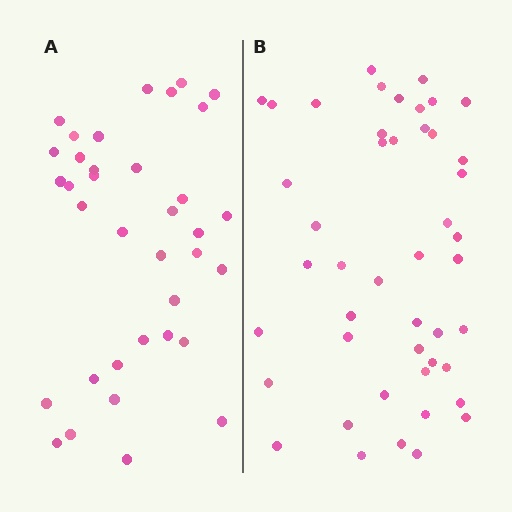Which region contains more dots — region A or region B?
Region B (the right region) has more dots.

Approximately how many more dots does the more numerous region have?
Region B has roughly 10 or so more dots than region A.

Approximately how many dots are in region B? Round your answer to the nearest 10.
About 50 dots. (The exact count is 46, which rounds to 50.)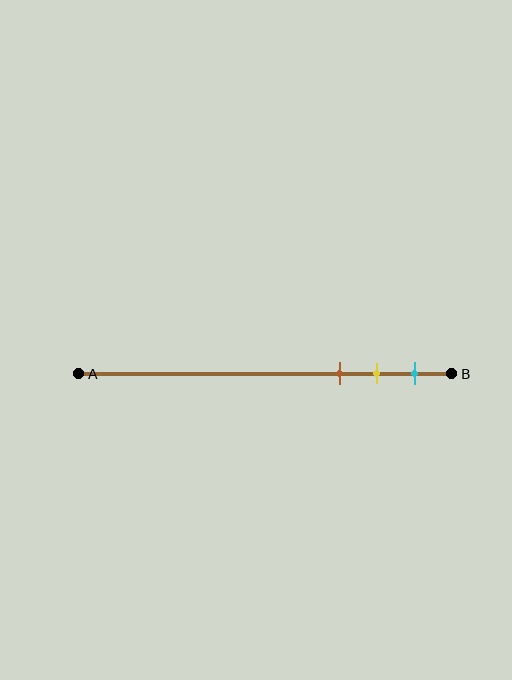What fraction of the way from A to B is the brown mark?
The brown mark is approximately 70% (0.7) of the way from A to B.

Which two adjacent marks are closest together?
The yellow and cyan marks are the closest adjacent pair.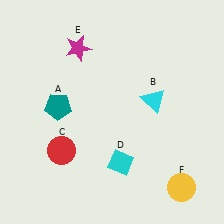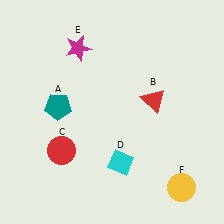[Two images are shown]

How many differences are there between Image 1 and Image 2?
There is 1 difference between the two images.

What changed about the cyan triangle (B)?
In Image 1, B is cyan. In Image 2, it changed to red.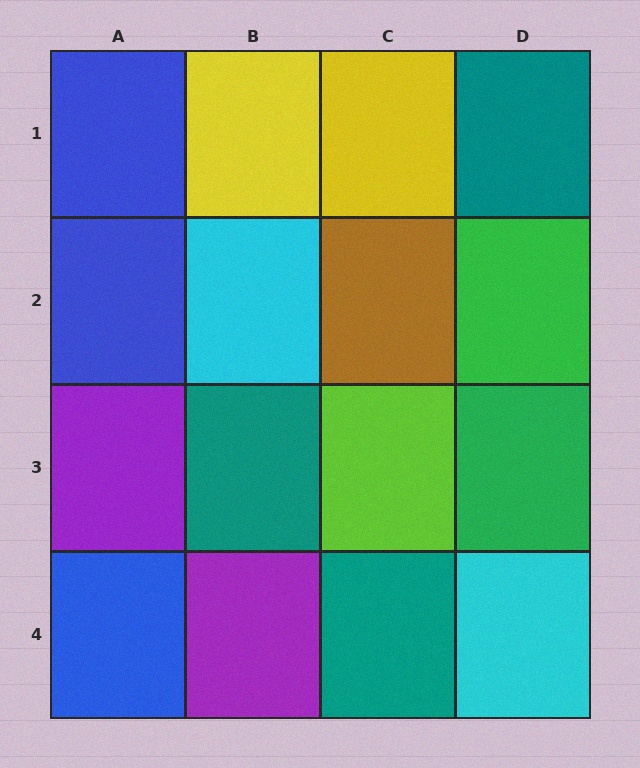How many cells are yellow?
2 cells are yellow.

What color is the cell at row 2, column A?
Blue.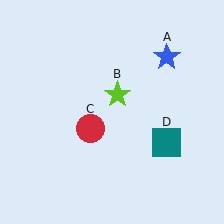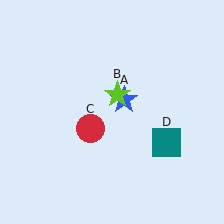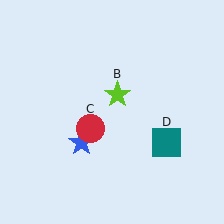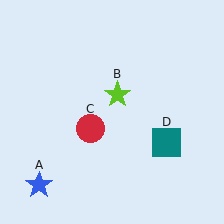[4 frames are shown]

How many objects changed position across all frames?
1 object changed position: blue star (object A).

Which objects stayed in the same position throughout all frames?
Lime star (object B) and red circle (object C) and teal square (object D) remained stationary.